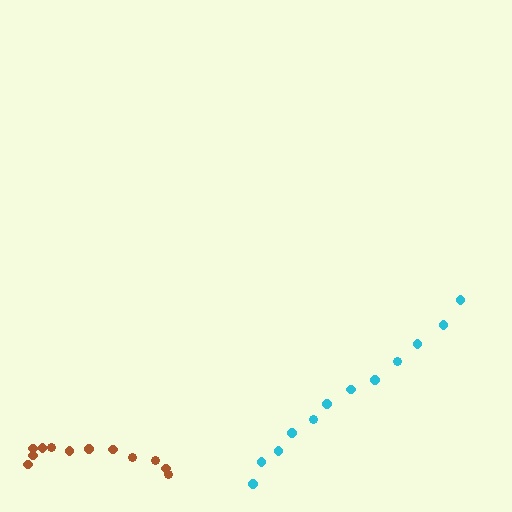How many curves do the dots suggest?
There are 2 distinct paths.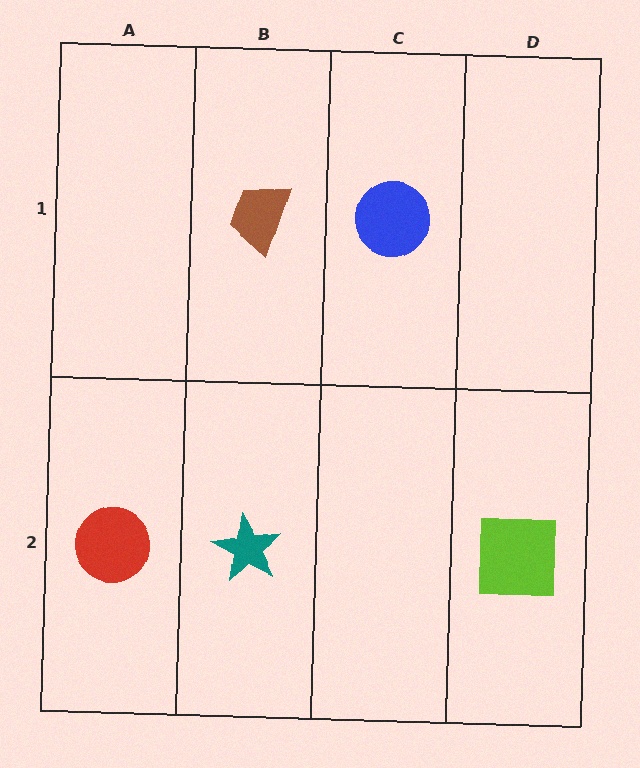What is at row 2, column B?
A teal star.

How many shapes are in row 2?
3 shapes.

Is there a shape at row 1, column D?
No, that cell is empty.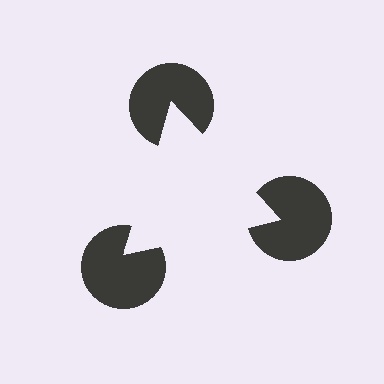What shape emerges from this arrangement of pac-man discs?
An illusory triangle — its edges are inferred from the aligned wedge cuts in the pac-man discs, not physically drawn.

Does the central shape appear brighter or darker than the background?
It typically appears slightly brighter than the background, even though no actual brightness change is drawn.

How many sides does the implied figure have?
3 sides.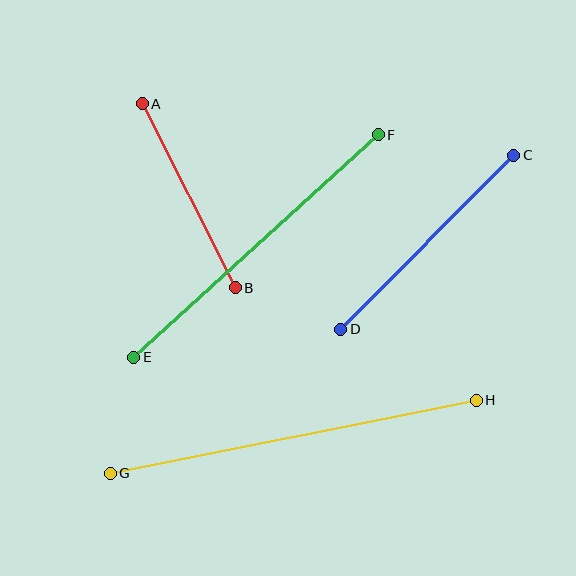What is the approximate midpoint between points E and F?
The midpoint is at approximately (256, 246) pixels.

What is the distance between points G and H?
The distance is approximately 373 pixels.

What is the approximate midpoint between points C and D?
The midpoint is at approximately (427, 242) pixels.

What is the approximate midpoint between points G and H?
The midpoint is at approximately (293, 437) pixels.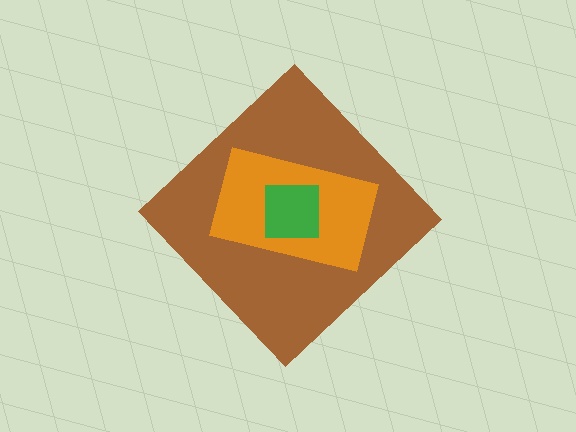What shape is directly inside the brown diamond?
The orange rectangle.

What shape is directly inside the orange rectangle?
The green square.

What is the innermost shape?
The green square.